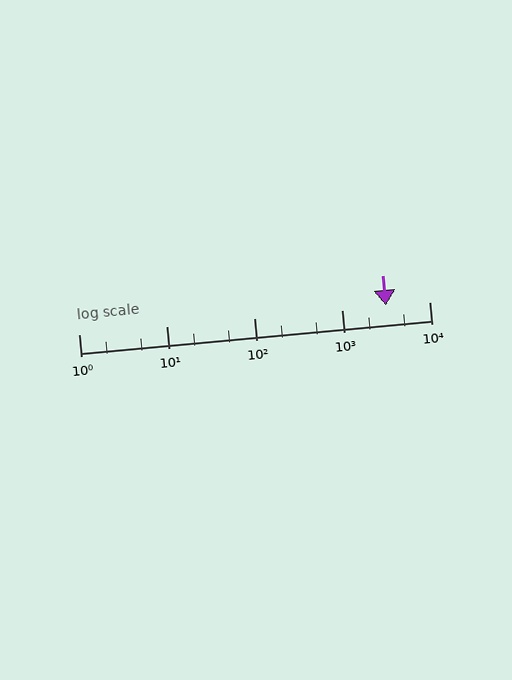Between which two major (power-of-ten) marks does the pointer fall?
The pointer is between 1000 and 10000.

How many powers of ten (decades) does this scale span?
The scale spans 4 decades, from 1 to 10000.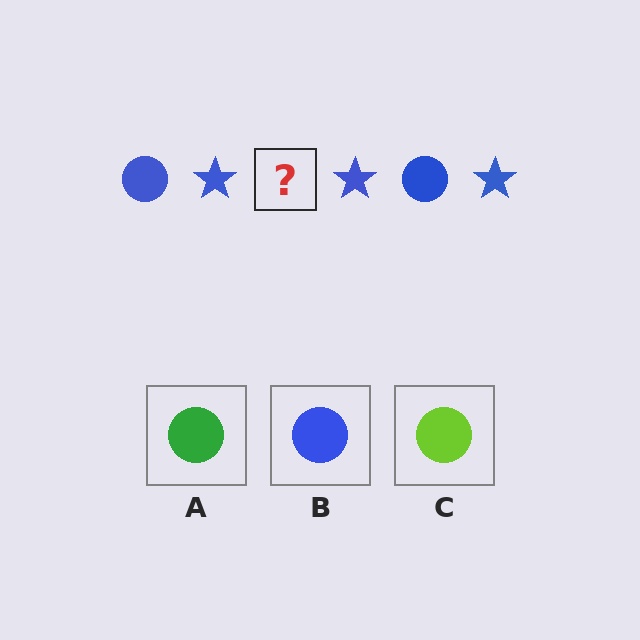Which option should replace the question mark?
Option B.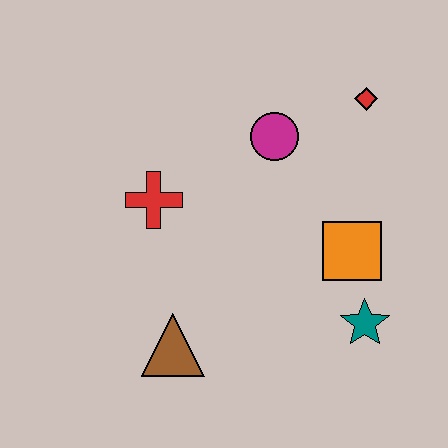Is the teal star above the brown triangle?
Yes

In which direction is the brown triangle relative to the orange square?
The brown triangle is to the left of the orange square.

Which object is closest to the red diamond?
The magenta circle is closest to the red diamond.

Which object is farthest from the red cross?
The teal star is farthest from the red cross.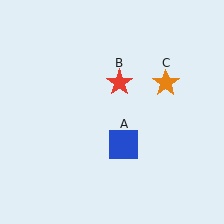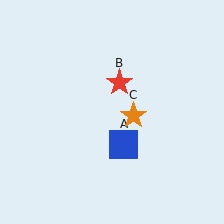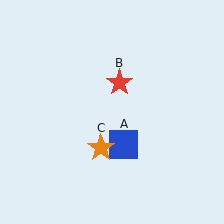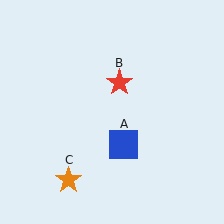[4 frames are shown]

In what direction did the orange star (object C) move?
The orange star (object C) moved down and to the left.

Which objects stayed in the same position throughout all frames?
Blue square (object A) and red star (object B) remained stationary.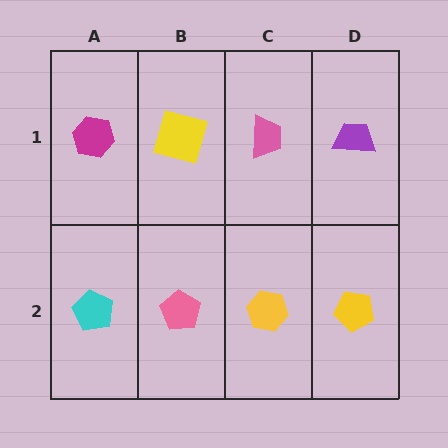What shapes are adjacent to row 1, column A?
A cyan pentagon (row 2, column A), a yellow square (row 1, column B).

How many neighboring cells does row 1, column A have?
2.